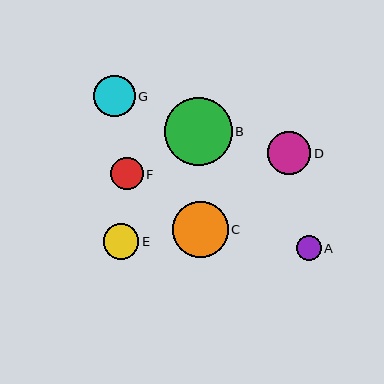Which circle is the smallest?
Circle A is the smallest with a size of approximately 24 pixels.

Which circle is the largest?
Circle B is the largest with a size of approximately 68 pixels.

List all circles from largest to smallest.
From largest to smallest: B, C, D, G, E, F, A.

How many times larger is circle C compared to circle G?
Circle C is approximately 1.3 times the size of circle G.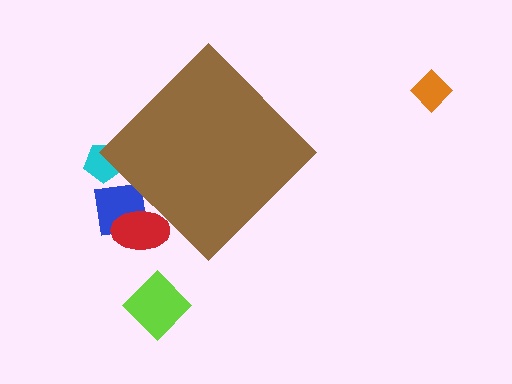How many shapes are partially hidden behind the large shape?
3 shapes are partially hidden.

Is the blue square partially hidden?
Yes, the blue square is partially hidden behind the brown diamond.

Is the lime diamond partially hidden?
No, the lime diamond is fully visible.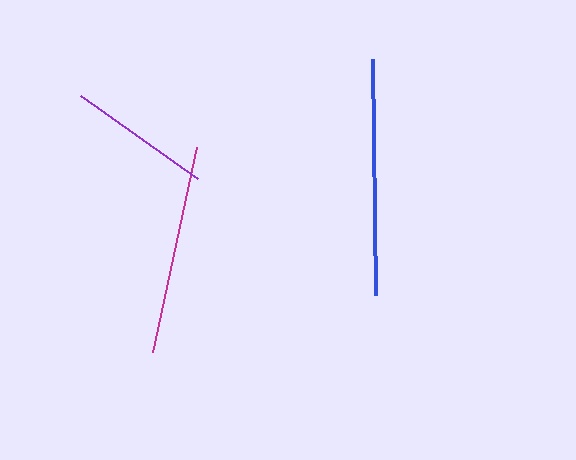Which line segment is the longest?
The blue line is the longest at approximately 236 pixels.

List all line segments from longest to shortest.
From longest to shortest: blue, magenta, purple.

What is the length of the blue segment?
The blue segment is approximately 236 pixels long.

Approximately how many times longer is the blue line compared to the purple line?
The blue line is approximately 1.6 times the length of the purple line.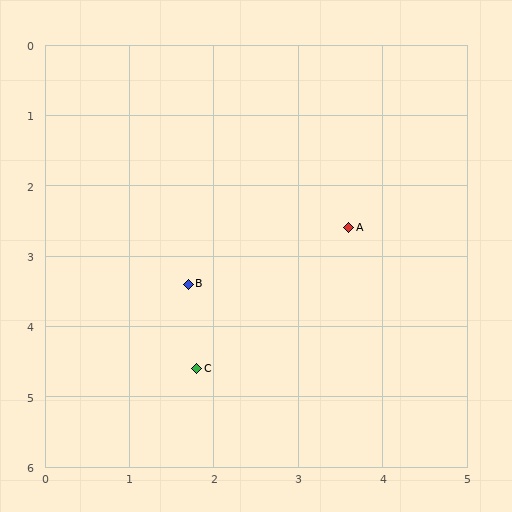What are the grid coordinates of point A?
Point A is at approximately (3.6, 2.6).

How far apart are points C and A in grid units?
Points C and A are about 2.7 grid units apart.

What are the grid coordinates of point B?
Point B is at approximately (1.7, 3.4).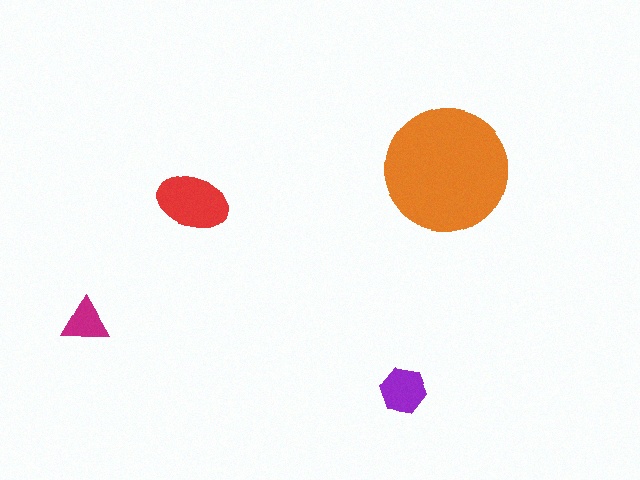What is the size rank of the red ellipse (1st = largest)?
2nd.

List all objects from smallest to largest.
The magenta triangle, the purple hexagon, the red ellipse, the orange circle.